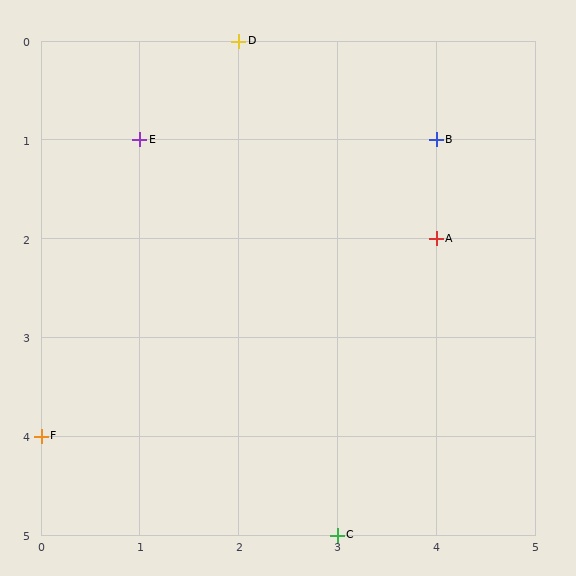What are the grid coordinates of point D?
Point D is at grid coordinates (2, 0).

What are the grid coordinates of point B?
Point B is at grid coordinates (4, 1).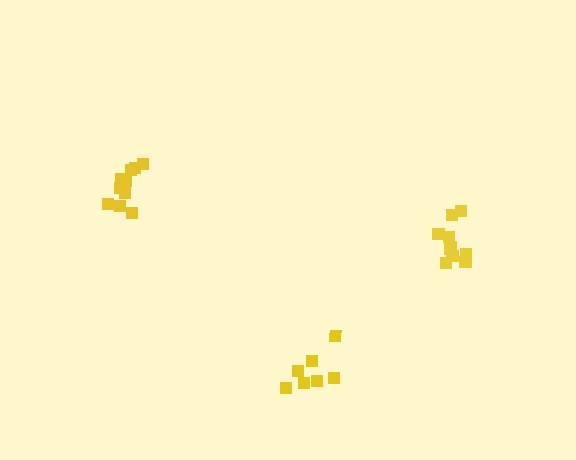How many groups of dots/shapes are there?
There are 3 groups.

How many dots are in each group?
Group 1: 11 dots, Group 2: 8 dots, Group 3: 10 dots (29 total).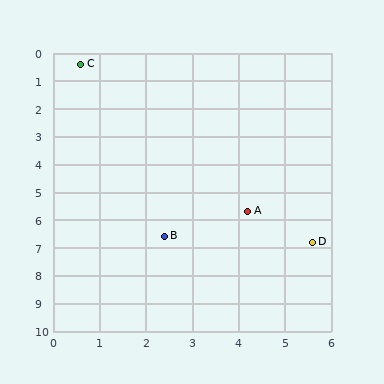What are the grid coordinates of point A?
Point A is at approximately (4.2, 5.7).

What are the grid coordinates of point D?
Point D is at approximately (5.6, 6.8).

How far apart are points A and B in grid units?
Points A and B are about 2.0 grid units apart.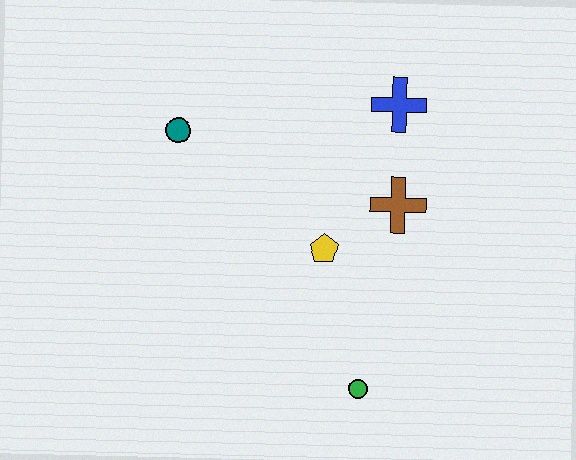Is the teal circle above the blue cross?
No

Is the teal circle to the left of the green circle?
Yes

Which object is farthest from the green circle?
The teal circle is farthest from the green circle.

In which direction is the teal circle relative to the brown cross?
The teal circle is to the left of the brown cross.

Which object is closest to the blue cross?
The brown cross is closest to the blue cross.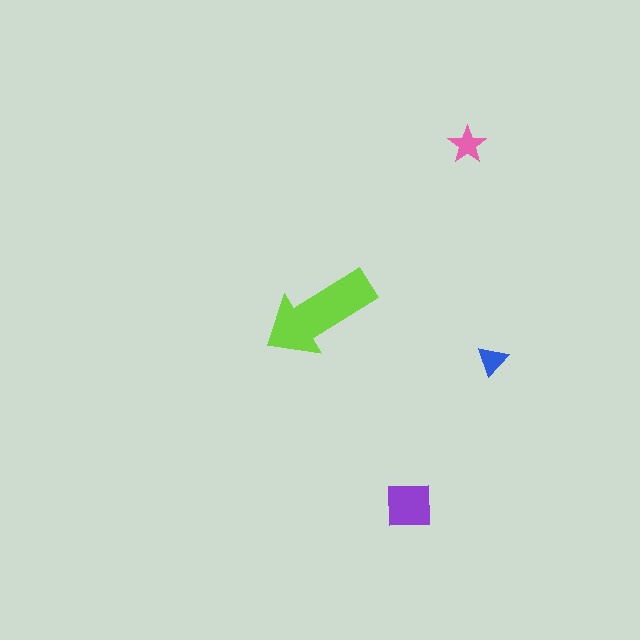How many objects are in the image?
There are 4 objects in the image.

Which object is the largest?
The lime arrow.